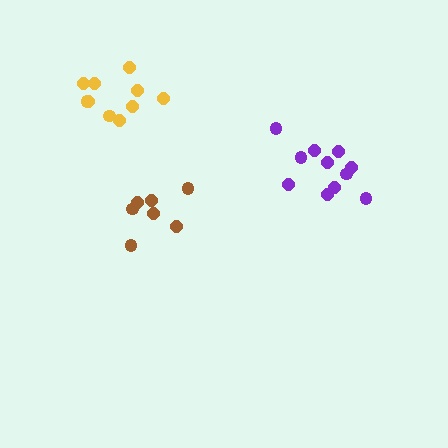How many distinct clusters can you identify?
There are 3 distinct clusters.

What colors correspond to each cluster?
The clusters are colored: yellow, brown, purple.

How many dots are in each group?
Group 1: 10 dots, Group 2: 7 dots, Group 3: 11 dots (28 total).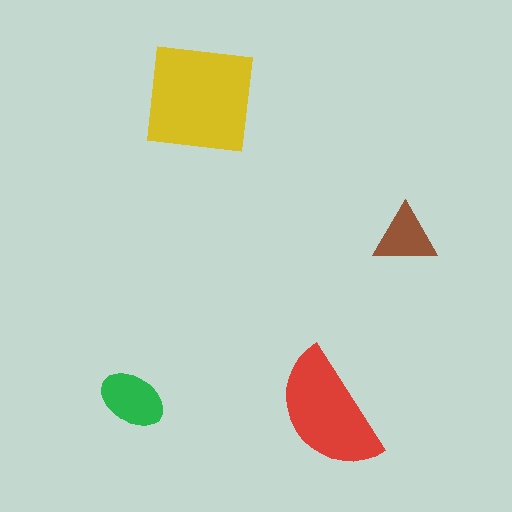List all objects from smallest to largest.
The brown triangle, the green ellipse, the red semicircle, the yellow square.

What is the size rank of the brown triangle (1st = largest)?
4th.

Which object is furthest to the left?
The green ellipse is leftmost.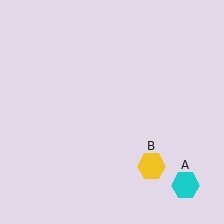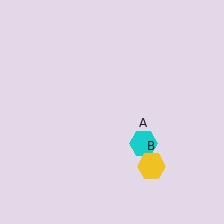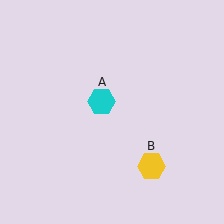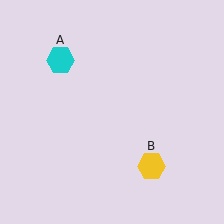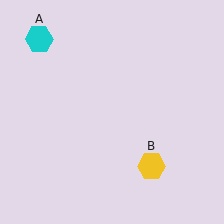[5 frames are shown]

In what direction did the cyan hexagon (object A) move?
The cyan hexagon (object A) moved up and to the left.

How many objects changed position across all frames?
1 object changed position: cyan hexagon (object A).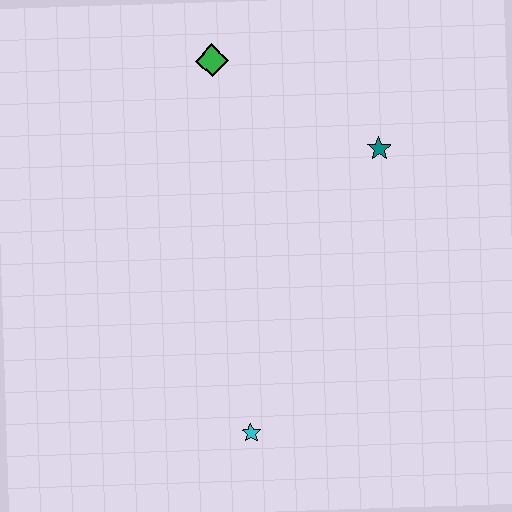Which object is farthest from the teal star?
The cyan star is farthest from the teal star.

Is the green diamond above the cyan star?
Yes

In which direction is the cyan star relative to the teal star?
The cyan star is below the teal star.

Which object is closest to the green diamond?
The teal star is closest to the green diamond.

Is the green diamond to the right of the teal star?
No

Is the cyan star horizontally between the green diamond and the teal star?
Yes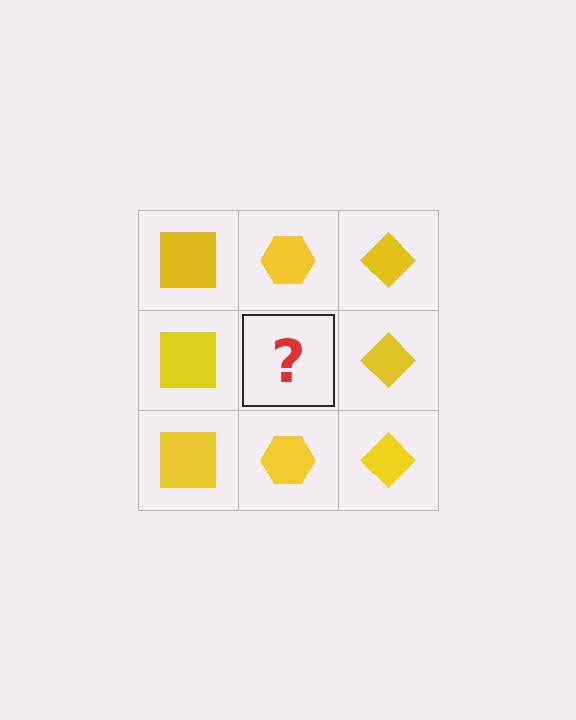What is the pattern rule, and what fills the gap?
The rule is that each column has a consistent shape. The gap should be filled with a yellow hexagon.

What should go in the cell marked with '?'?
The missing cell should contain a yellow hexagon.